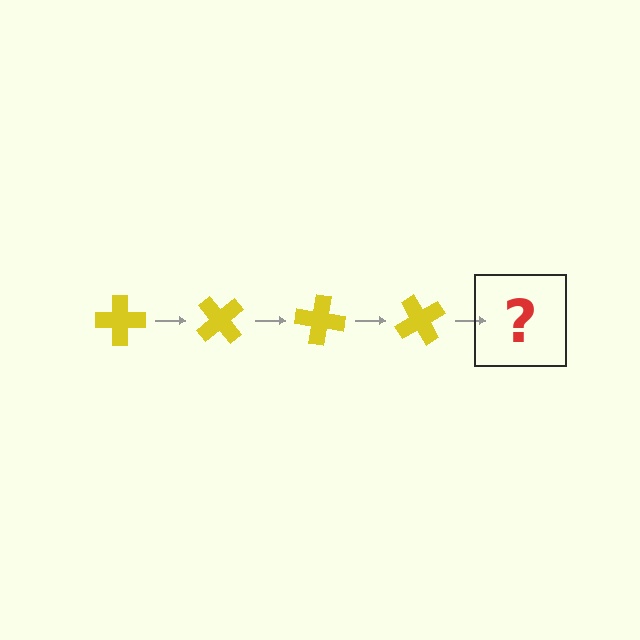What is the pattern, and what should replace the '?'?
The pattern is that the cross rotates 50 degrees each step. The '?' should be a yellow cross rotated 200 degrees.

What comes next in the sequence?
The next element should be a yellow cross rotated 200 degrees.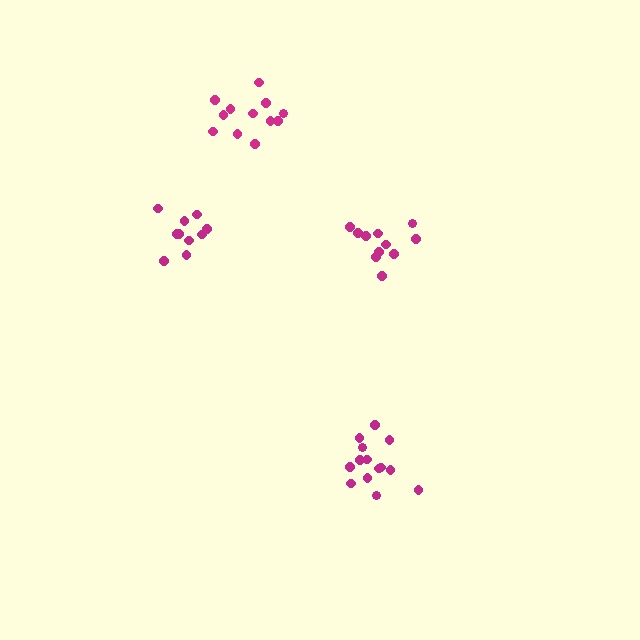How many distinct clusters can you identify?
There are 4 distinct clusters.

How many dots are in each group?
Group 1: 11 dots, Group 2: 12 dots, Group 3: 10 dots, Group 4: 14 dots (47 total).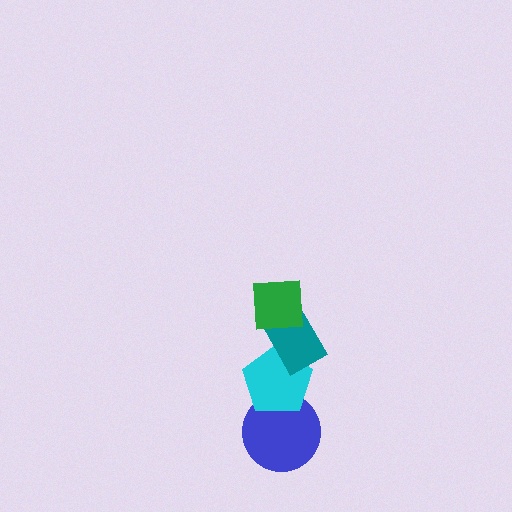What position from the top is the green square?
The green square is 1st from the top.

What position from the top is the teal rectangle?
The teal rectangle is 2nd from the top.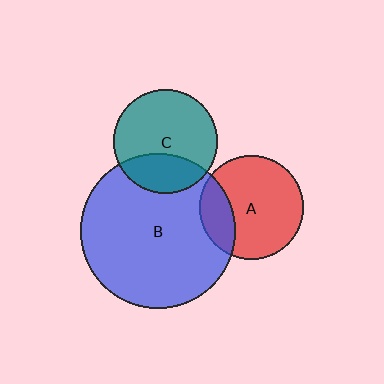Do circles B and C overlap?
Yes.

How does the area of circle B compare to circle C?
Approximately 2.2 times.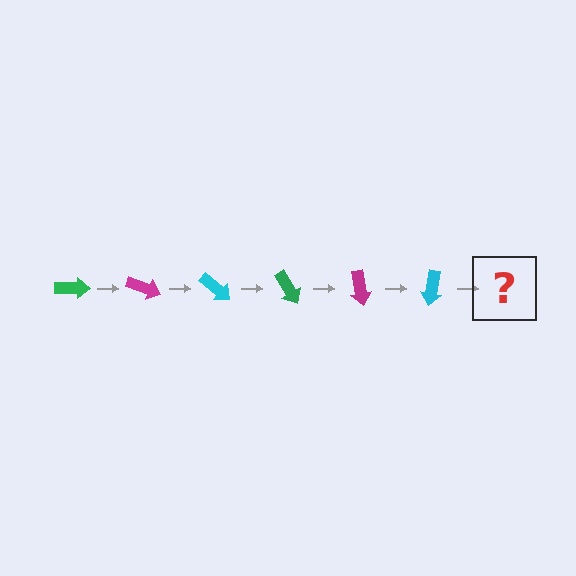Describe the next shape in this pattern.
It should be a green arrow, rotated 120 degrees from the start.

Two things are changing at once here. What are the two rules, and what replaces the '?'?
The two rules are that it rotates 20 degrees each step and the color cycles through green, magenta, and cyan. The '?' should be a green arrow, rotated 120 degrees from the start.